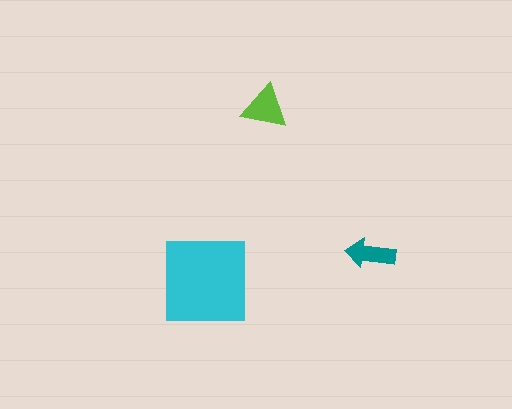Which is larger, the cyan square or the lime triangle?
The cyan square.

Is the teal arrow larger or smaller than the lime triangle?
Smaller.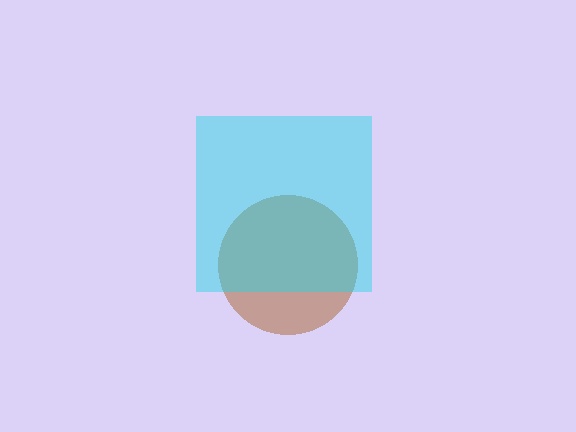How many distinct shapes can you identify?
There are 2 distinct shapes: a brown circle, a cyan square.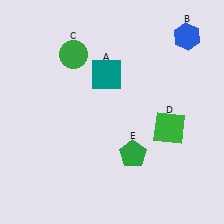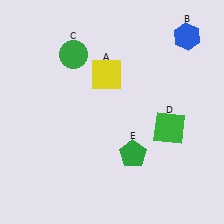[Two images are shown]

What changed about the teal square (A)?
In Image 1, A is teal. In Image 2, it changed to yellow.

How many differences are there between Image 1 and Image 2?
There is 1 difference between the two images.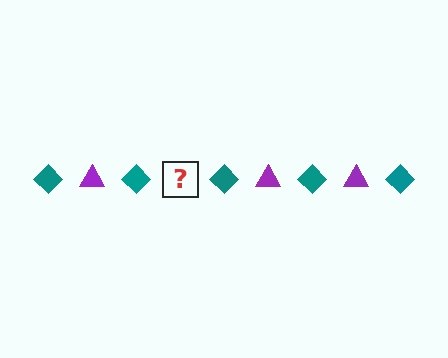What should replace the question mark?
The question mark should be replaced with a purple triangle.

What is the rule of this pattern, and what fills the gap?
The rule is that the pattern alternates between teal diamond and purple triangle. The gap should be filled with a purple triangle.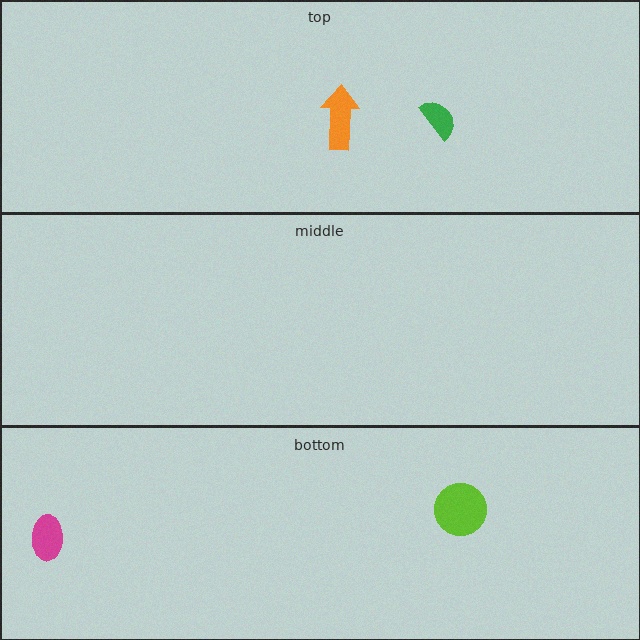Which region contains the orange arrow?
The top region.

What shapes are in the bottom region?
The lime circle, the magenta ellipse.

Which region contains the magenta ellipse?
The bottom region.